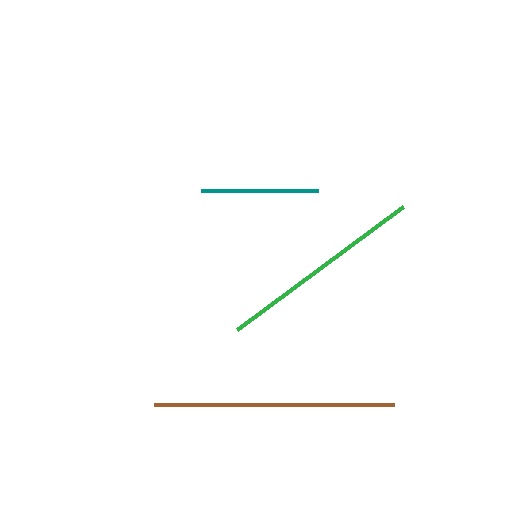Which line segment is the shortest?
The teal line is the shortest at approximately 117 pixels.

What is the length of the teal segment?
The teal segment is approximately 117 pixels long.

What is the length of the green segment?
The green segment is approximately 207 pixels long.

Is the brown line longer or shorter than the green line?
The brown line is longer than the green line.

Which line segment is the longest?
The brown line is the longest at approximately 239 pixels.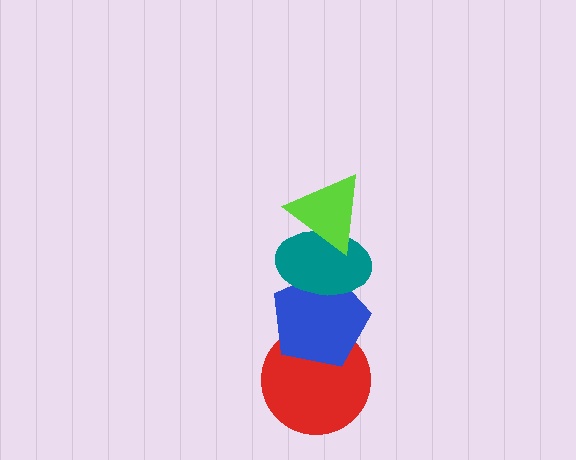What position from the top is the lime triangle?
The lime triangle is 1st from the top.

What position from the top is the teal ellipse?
The teal ellipse is 2nd from the top.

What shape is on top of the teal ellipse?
The lime triangle is on top of the teal ellipse.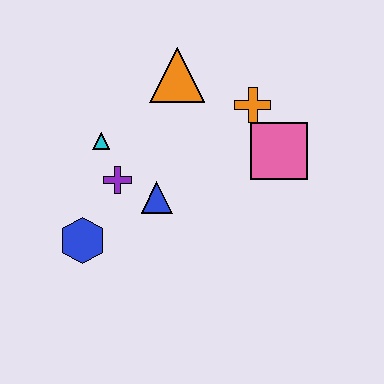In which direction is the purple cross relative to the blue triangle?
The purple cross is to the left of the blue triangle.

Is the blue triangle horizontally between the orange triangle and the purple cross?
Yes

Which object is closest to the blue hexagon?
The purple cross is closest to the blue hexagon.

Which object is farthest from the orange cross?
The blue hexagon is farthest from the orange cross.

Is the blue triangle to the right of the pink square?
No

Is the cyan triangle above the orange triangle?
No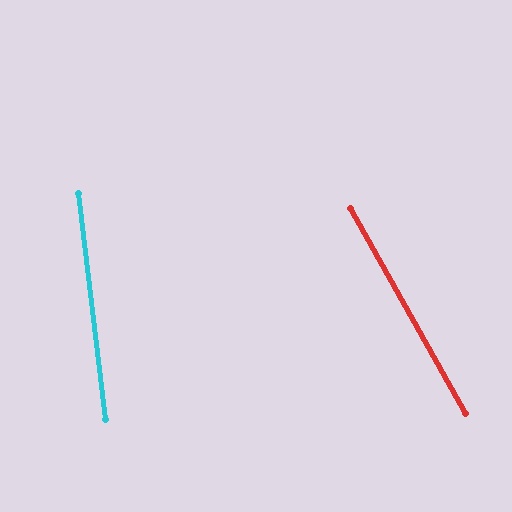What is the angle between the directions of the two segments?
Approximately 23 degrees.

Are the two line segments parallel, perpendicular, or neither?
Neither parallel nor perpendicular — they differ by about 23°.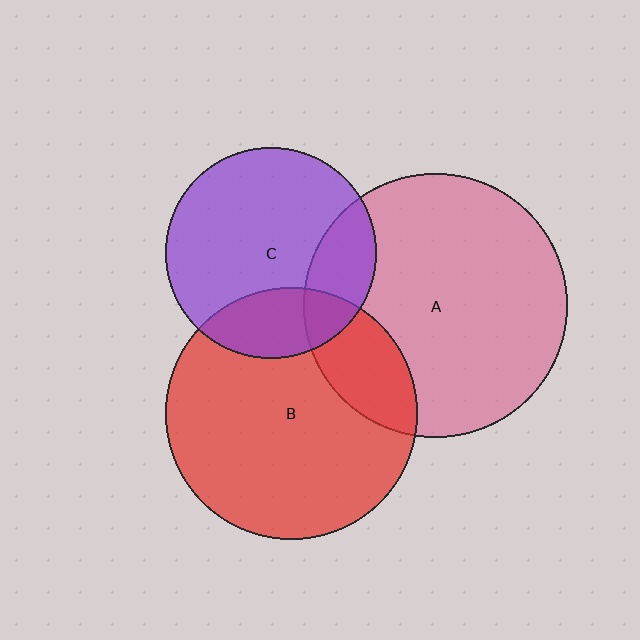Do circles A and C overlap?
Yes.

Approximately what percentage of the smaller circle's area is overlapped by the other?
Approximately 20%.